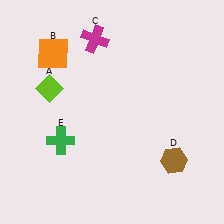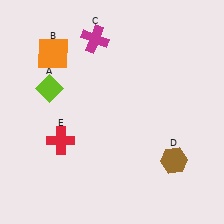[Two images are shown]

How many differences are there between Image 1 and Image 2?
There is 1 difference between the two images.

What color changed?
The cross (E) changed from green in Image 1 to red in Image 2.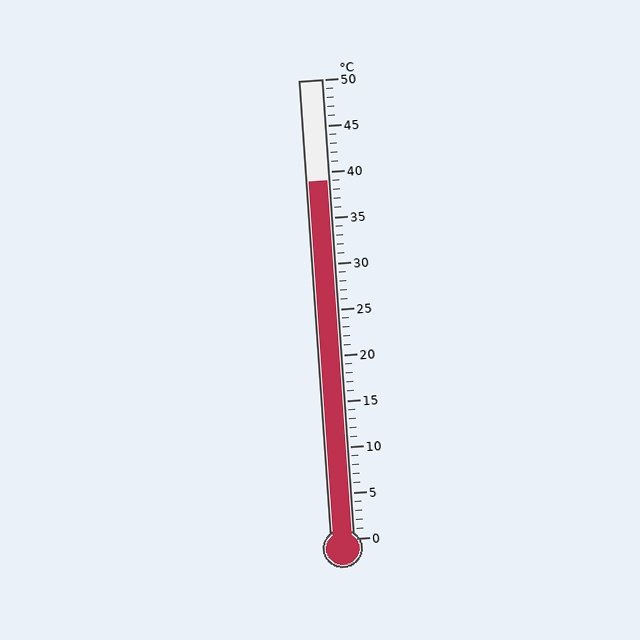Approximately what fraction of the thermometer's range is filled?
The thermometer is filled to approximately 80% of its range.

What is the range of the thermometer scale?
The thermometer scale ranges from 0°C to 50°C.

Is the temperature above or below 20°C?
The temperature is above 20°C.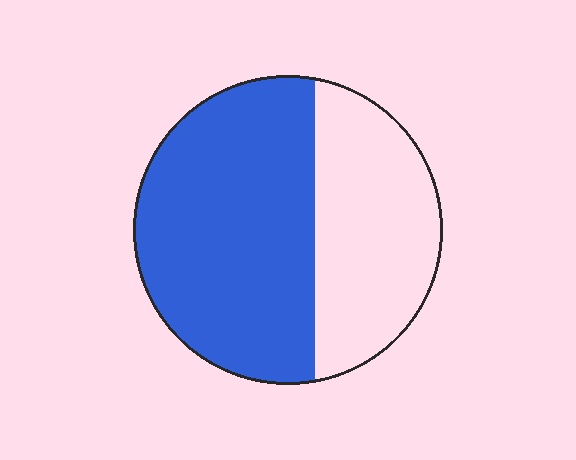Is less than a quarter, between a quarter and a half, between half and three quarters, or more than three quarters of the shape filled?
Between half and three quarters.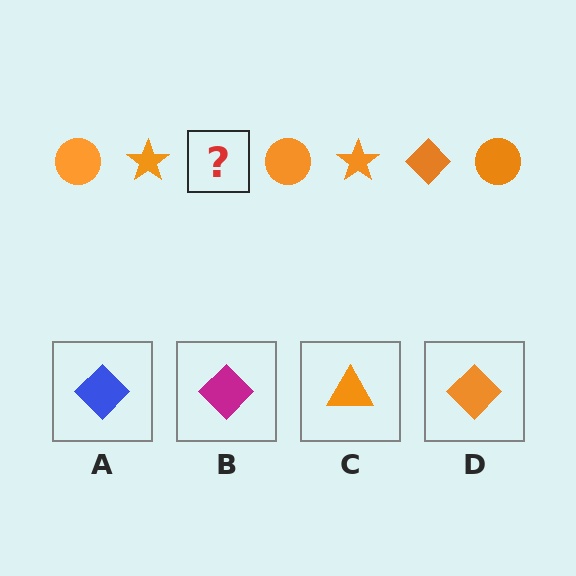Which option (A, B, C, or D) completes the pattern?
D.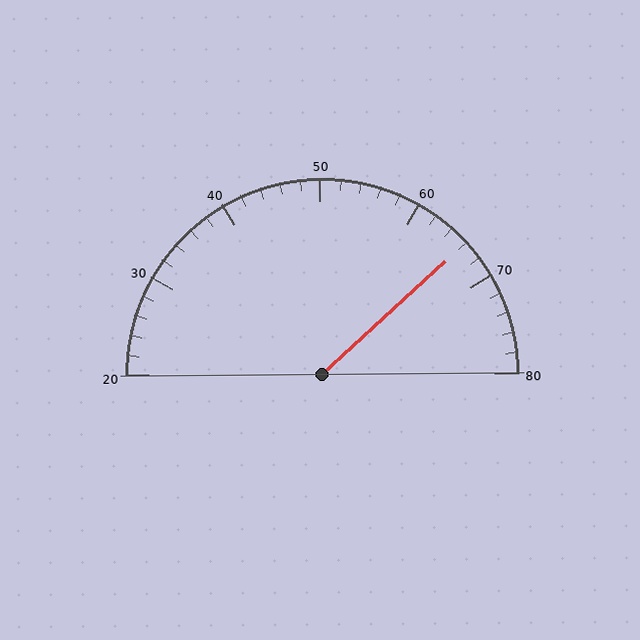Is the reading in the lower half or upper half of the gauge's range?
The reading is in the upper half of the range (20 to 80).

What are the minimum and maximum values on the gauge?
The gauge ranges from 20 to 80.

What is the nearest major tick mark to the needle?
The nearest major tick mark is 70.